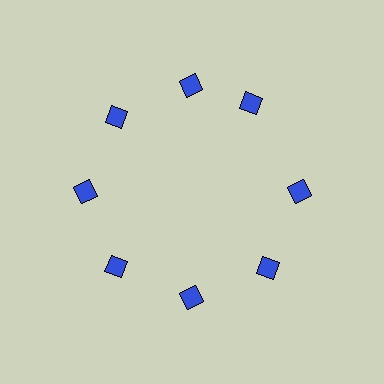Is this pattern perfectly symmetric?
No. The 8 blue diamonds are arranged in a ring, but one element near the 2 o'clock position is rotated out of alignment along the ring, breaking the 8-fold rotational symmetry.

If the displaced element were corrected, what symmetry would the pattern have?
It would have 8-fold rotational symmetry — the pattern would map onto itself every 45 degrees.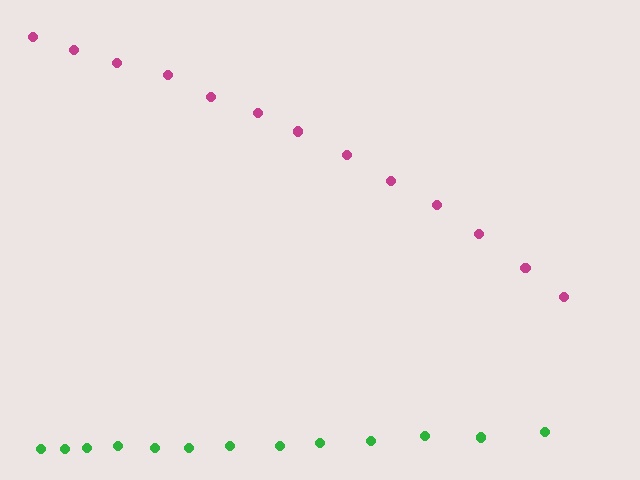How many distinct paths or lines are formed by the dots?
There are 2 distinct paths.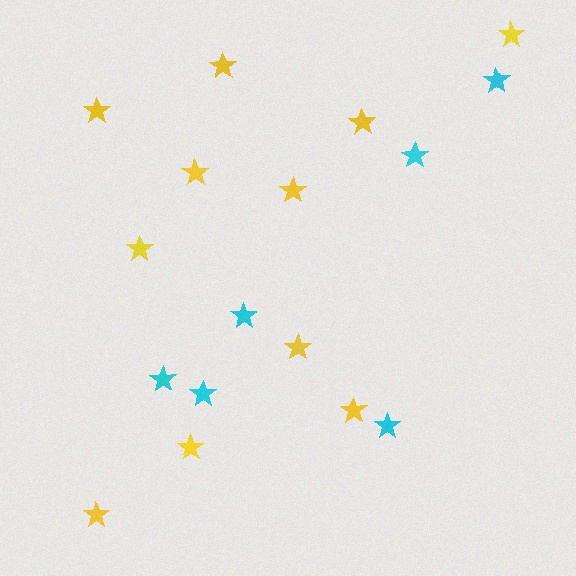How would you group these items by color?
There are 2 groups: one group of yellow stars (11) and one group of cyan stars (6).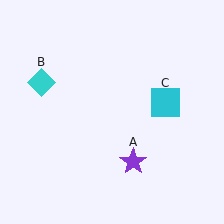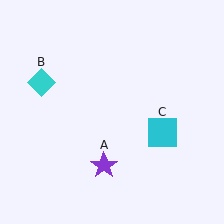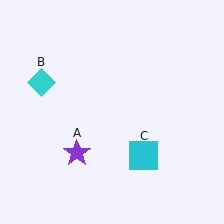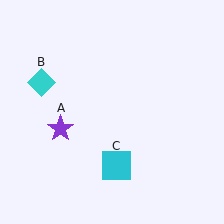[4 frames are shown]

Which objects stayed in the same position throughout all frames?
Cyan diamond (object B) remained stationary.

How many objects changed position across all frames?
2 objects changed position: purple star (object A), cyan square (object C).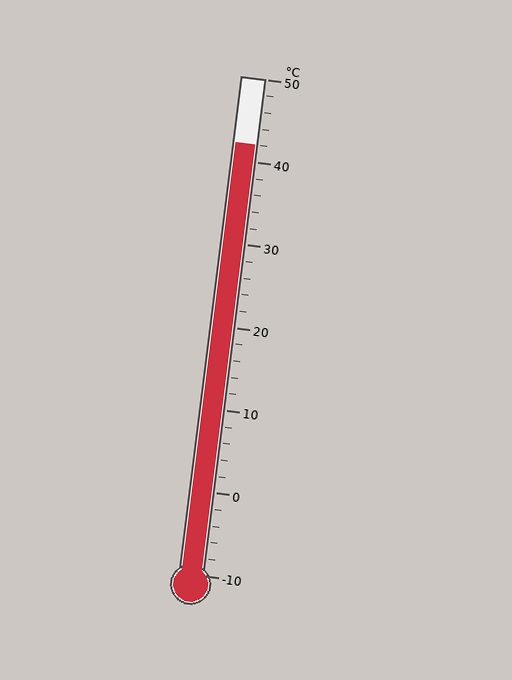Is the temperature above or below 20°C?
The temperature is above 20°C.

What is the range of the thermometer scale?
The thermometer scale ranges from -10°C to 50°C.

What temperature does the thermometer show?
The thermometer shows approximately 42°C.